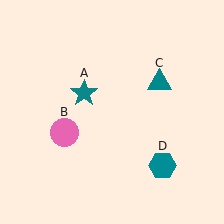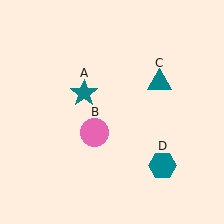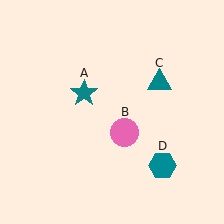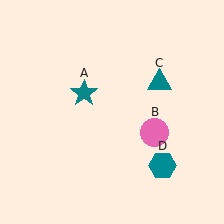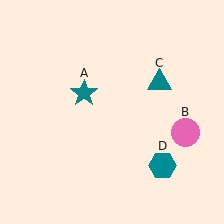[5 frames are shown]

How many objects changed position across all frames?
1 object changed position: pink circle (object B).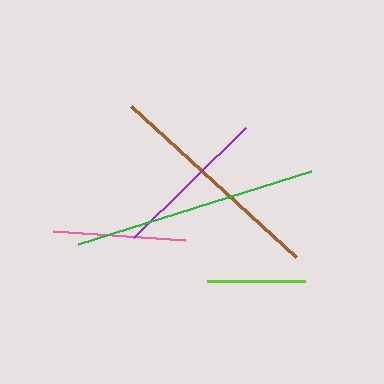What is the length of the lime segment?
The lime segment is approximately 98 pixels long.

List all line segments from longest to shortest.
From longest to shortest: green, brown, purple, pink, lime.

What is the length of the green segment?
The green segment is approximately 244 pixels long.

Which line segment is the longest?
The green line is the longest at approximately 244 pixels.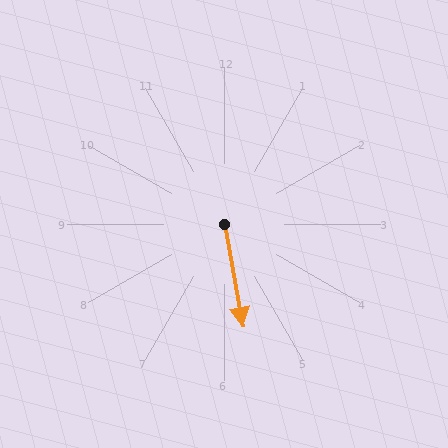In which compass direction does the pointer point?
South.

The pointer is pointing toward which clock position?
Roughly 6 o'clock.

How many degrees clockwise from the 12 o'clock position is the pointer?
Approximately 170 degrees.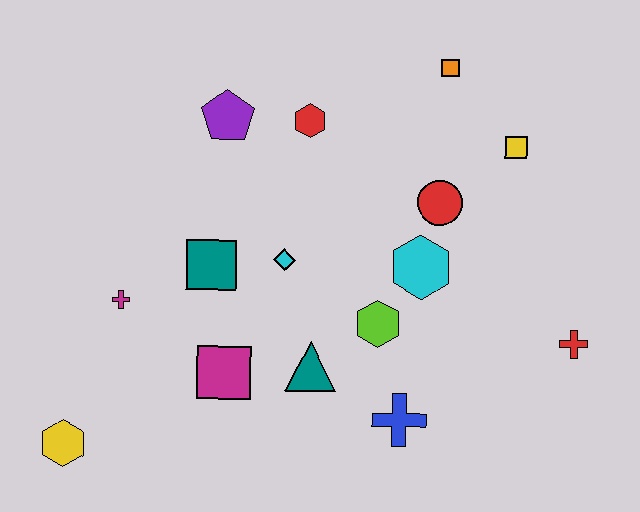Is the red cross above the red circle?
No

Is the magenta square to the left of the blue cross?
Yes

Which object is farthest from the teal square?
The red cross is farthest from the teal square.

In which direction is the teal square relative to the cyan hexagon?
The teal square is to the left of the cyan hexagon.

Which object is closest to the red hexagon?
The purple pentagon is closest to the red hexagon.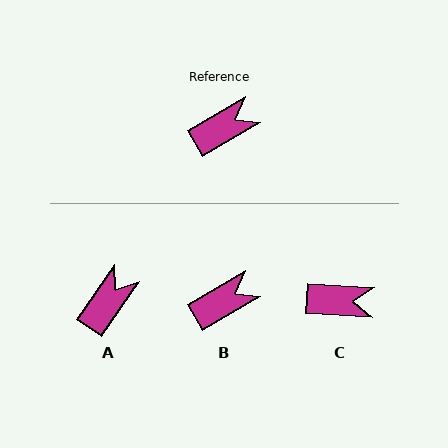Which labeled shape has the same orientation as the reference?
B.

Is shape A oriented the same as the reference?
No, it is off by about 25 degrees.